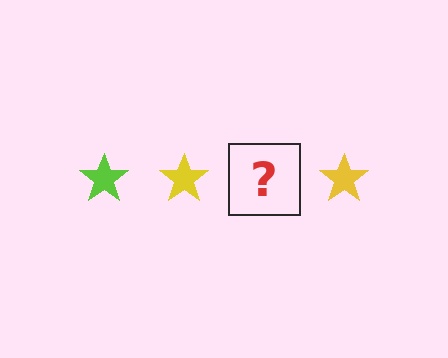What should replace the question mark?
The question mark should be replaced with a lime star.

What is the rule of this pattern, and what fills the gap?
The rule is that the pattern cycles through lime, yellow stars. The gap should be filled with a lime star.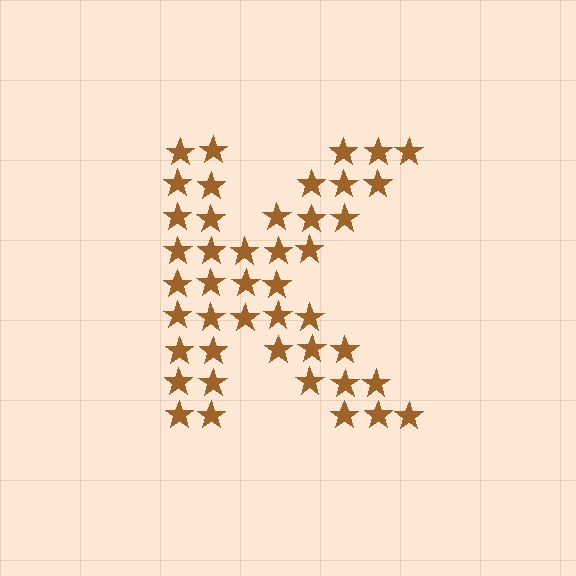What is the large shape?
The large shape is the letter K.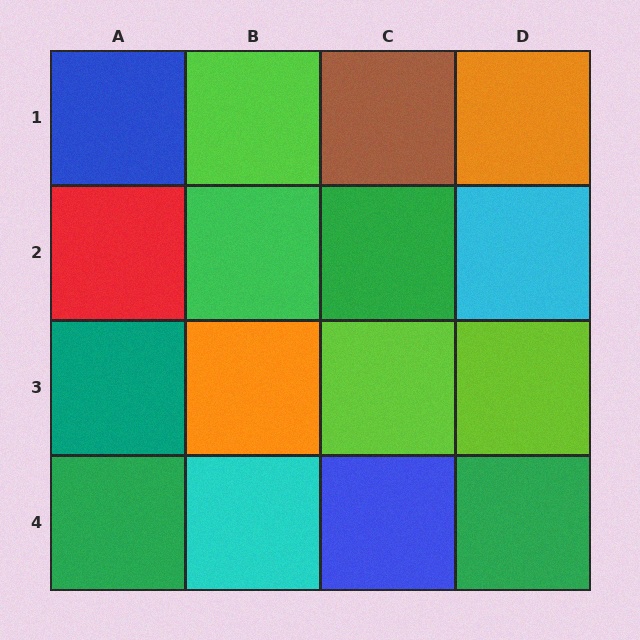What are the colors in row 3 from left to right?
Teal, orange, lime, lime.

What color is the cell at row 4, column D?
Green.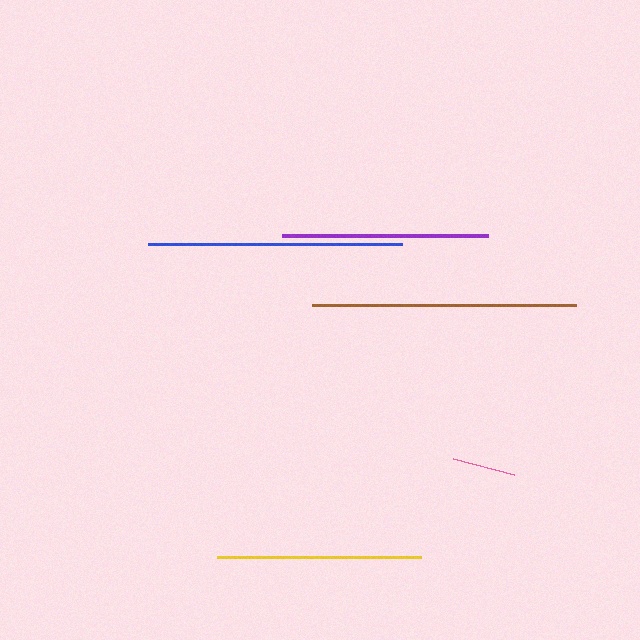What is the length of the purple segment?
The purple segment is approximately 206 pixels long.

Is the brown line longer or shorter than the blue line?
The brown line is longer than the blue line.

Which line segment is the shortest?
The pink line is the shortest at approximately 64 pixels.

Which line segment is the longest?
The brown line is the longest at approximately 265 pixels.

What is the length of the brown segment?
The brown segment is approximately 265 pixels long.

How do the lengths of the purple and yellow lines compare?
The purple and yellow lines are approximately the same length.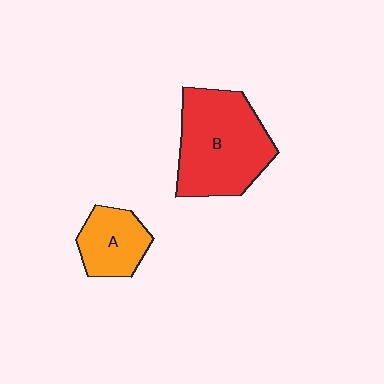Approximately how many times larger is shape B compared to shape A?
Approximately 2.1 times.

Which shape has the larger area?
Shape B (red).